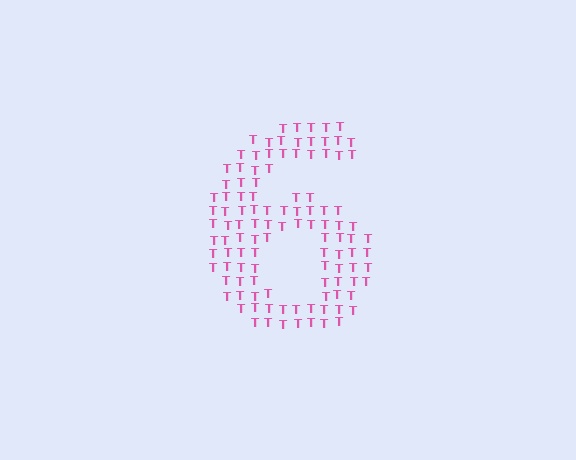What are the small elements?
The small elements are letter T's.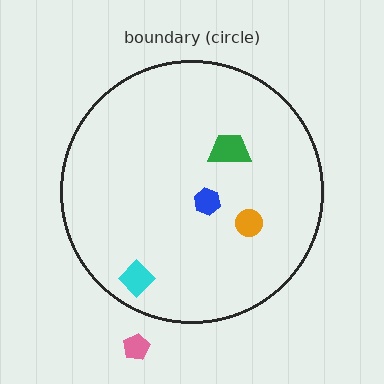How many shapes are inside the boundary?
4 inside, 1 outside.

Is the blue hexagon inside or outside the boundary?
Inside.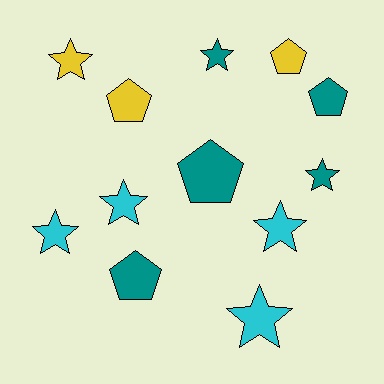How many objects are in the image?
There are 12 objects.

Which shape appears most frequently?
Star, with 7 objects.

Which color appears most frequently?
Teal, with 5 objects.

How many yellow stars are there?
There is 1 yellow star.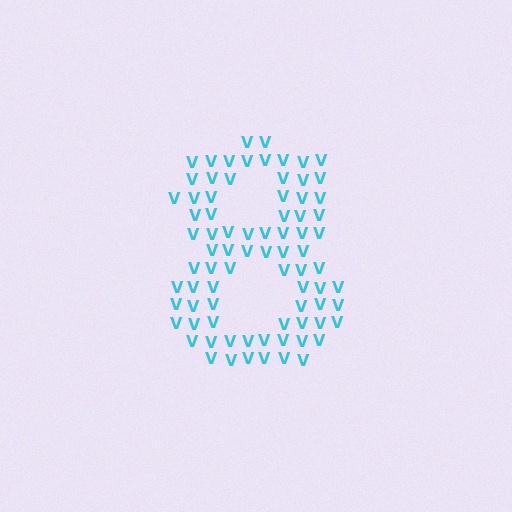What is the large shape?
The large shape is the digit 8.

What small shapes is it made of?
It is made of small letter V's.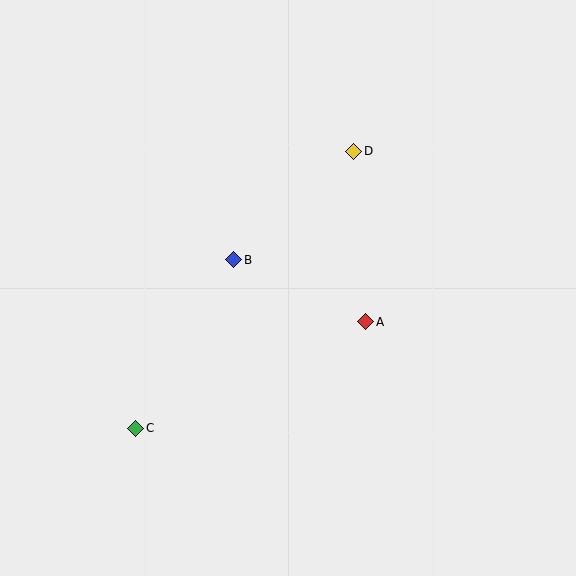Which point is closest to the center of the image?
Point B at (233, 260) is closest to the center.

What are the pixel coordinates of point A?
Point A is at (366, 322).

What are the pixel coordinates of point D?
Point D is at (354, 151).